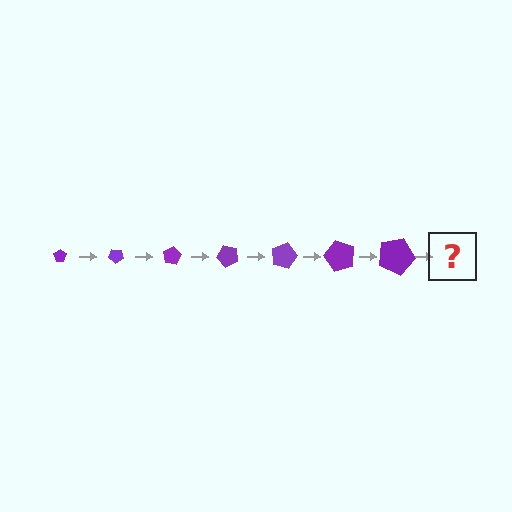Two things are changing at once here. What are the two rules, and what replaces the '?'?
The two rules are that the pentagon grows larger each step and it rotates 40 degrees each step. The '?' should be a pentagon, larger than the previous one and rotated 280 degrees from the start.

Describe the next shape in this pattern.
It should be a pentagon, larger than the previous one and rotated 280 degrees from the start.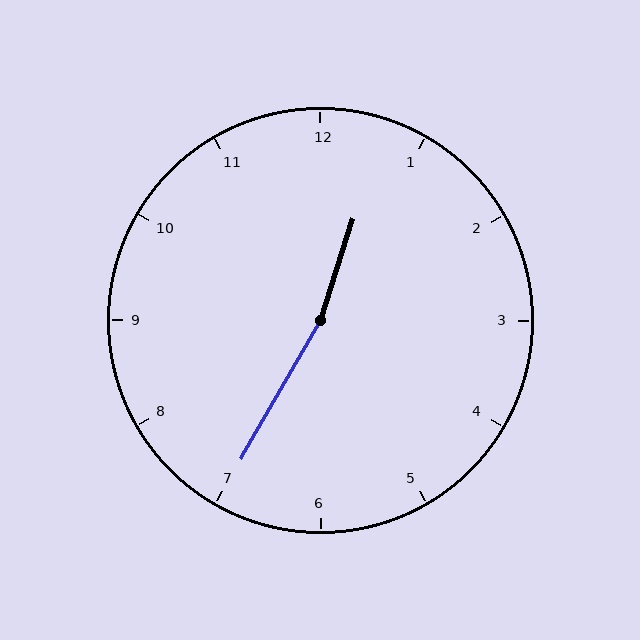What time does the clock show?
12:35.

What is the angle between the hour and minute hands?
Approximately 168 degrees.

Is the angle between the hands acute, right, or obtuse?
It is obtuse.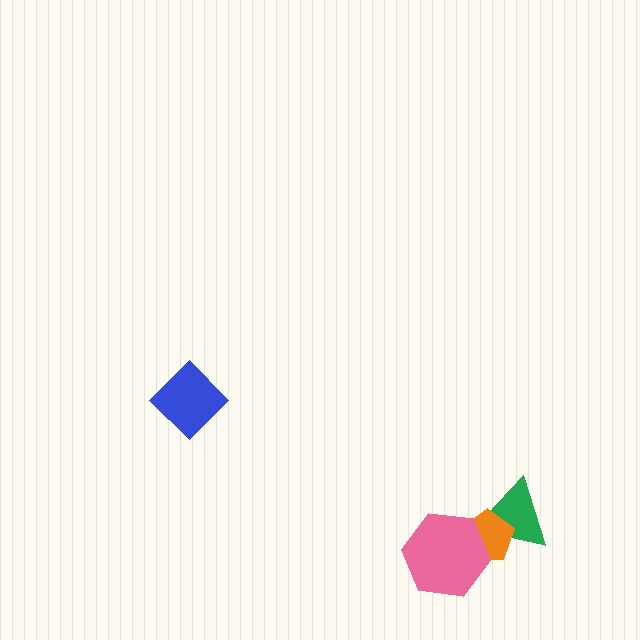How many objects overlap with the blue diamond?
0 objects overlap with the blue diamond.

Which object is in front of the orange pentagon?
The pink hexagon is in front of the orange pentagon.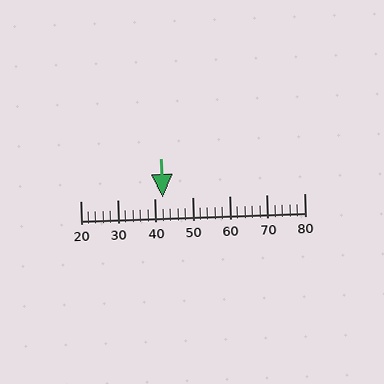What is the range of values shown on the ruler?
The ruler shows values from 20 to 80.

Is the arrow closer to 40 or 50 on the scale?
The arrow is closer to 40.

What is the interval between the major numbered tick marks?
The major tick marks are spaced 10 units apart.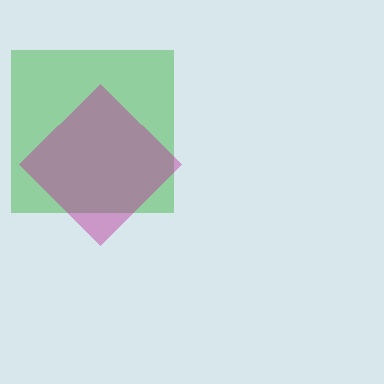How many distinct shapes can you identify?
There are 2 distinct shapes: a green square, a magenta diamond.